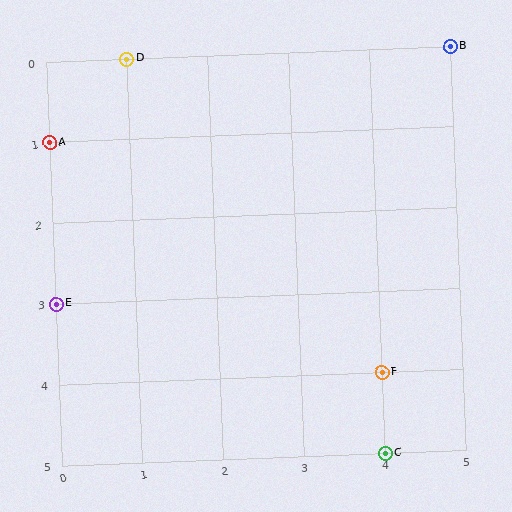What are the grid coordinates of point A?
Point A is at grid coordinates (0, 1).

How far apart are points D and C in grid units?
Points D and C are 3 columns and 5 rows apart (about 5.8 grid units diagonally).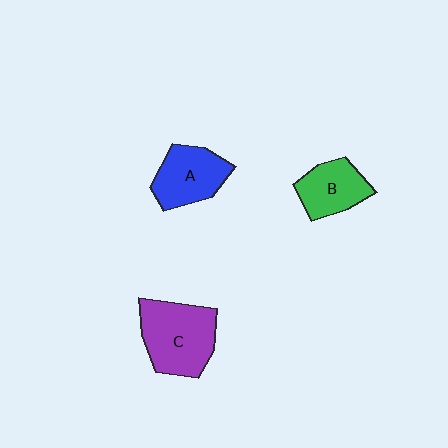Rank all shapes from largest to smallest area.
From largest to smallest: C (purple), A (blue), B (green).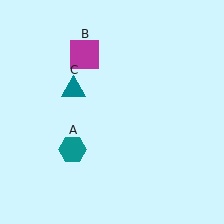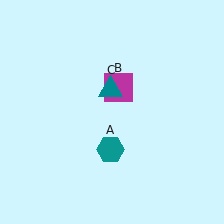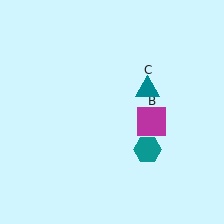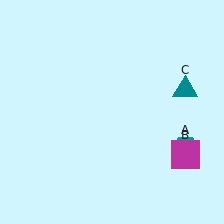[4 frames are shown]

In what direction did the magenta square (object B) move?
The magenta square (object B) moved down and to the right.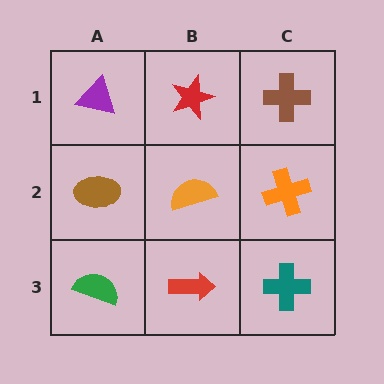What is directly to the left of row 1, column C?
A red star.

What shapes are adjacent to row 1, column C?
An orange cross (row 2, column C), a red star (row 1, column B).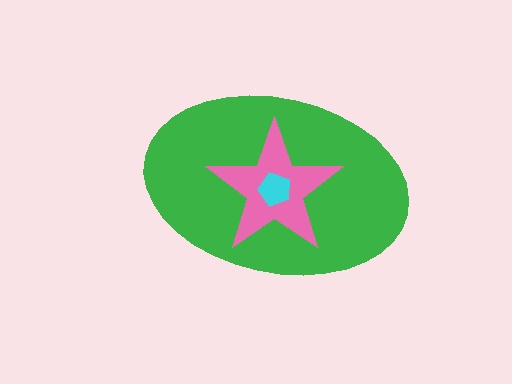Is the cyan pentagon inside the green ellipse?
Yes.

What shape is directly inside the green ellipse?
The pink star.